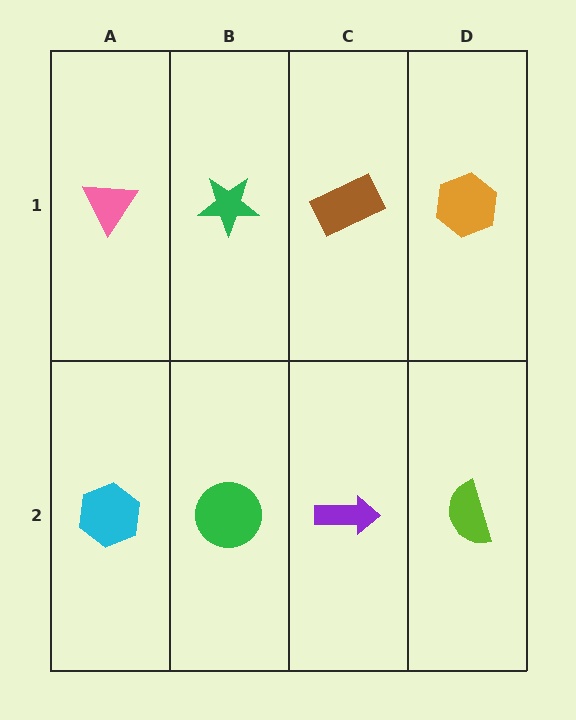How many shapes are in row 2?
4 shapes.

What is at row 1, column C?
A brown rectangle.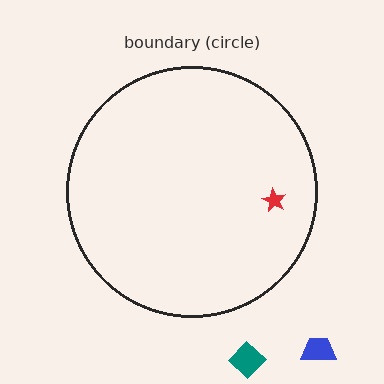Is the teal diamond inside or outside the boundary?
Outside.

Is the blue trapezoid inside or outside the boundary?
Outside.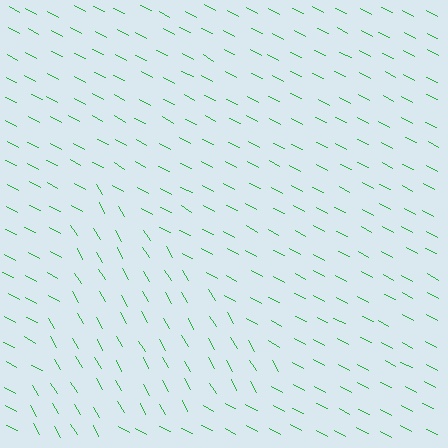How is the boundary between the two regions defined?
The boundary is defined purely by a change in line orientation (approximately 33 degrees difference). All lines are the same color and thickness.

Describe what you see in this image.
The image is filled with small green line segments. A triangle region in the image has lines oriented differently from the surrounding lines, creating a visible texture boundary.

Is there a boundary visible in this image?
Yes, there is a texture boundary formed by a change in line orientation.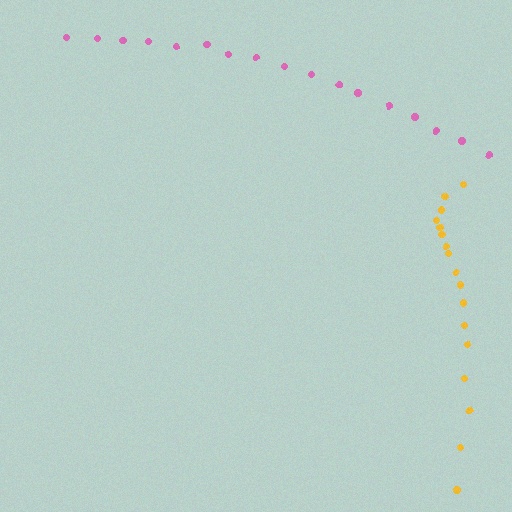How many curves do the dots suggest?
There are 2 distinct paths.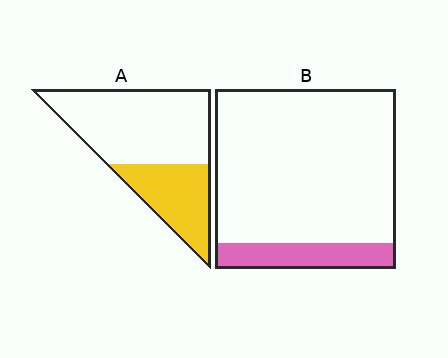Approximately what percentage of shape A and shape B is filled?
A is approximately 35% and B is approximately 15%.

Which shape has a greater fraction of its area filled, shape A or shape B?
Shape A.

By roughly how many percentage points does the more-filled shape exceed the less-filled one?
By roughly 20 percentage points (A over B).